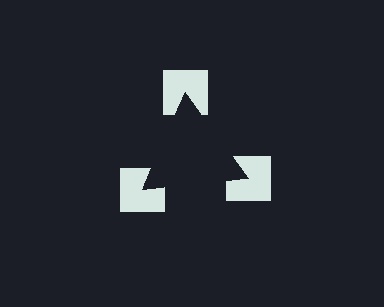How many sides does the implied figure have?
3 sides.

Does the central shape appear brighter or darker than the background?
It typically appears slightly darker than the background, even though no actual brightness change is drawn.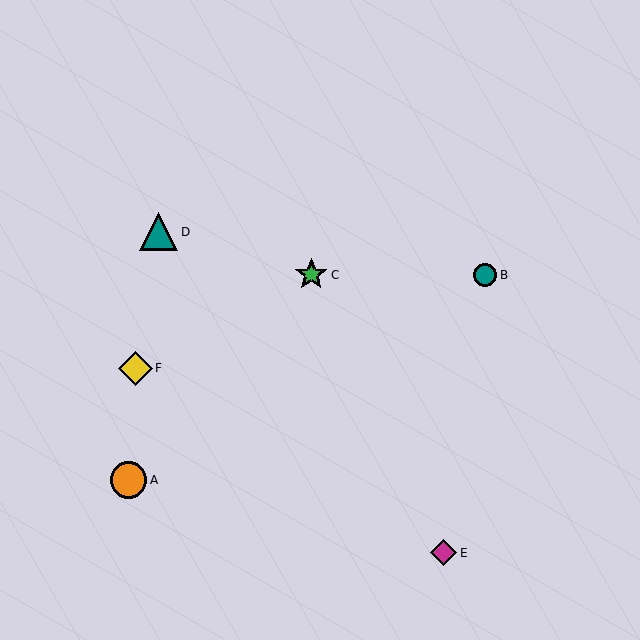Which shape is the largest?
The teal triangle (labeled D) is the largest.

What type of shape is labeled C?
Shape C is a green star.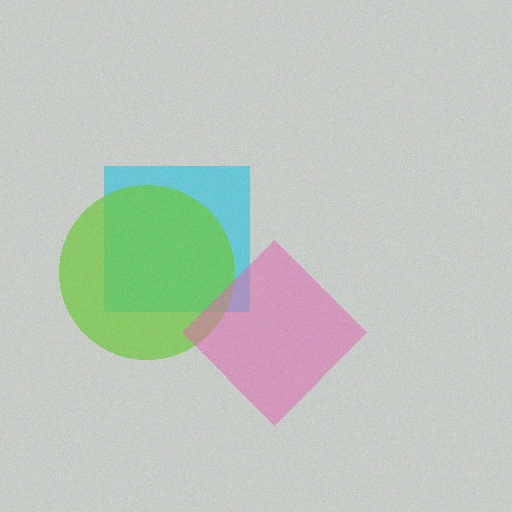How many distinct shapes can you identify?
There are 3 distinct shapes: a cyan square, a lime circle, a pink diamond.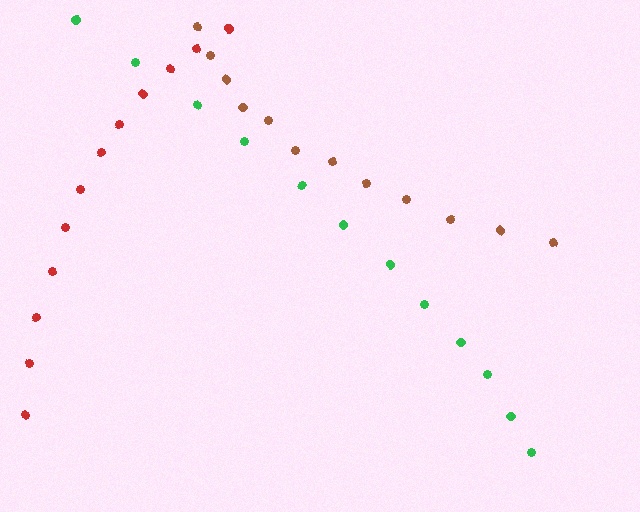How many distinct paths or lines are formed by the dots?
There are 3 distinct paths.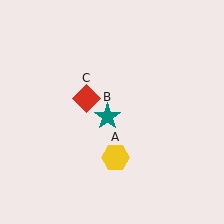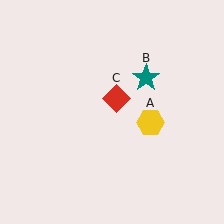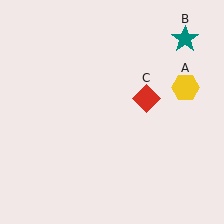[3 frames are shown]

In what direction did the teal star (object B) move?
The teal star (object B) moved up and to the right.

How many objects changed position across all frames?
3 objects changed position: yellow hexagon (object A), teal star (object B), red diamond (object C).